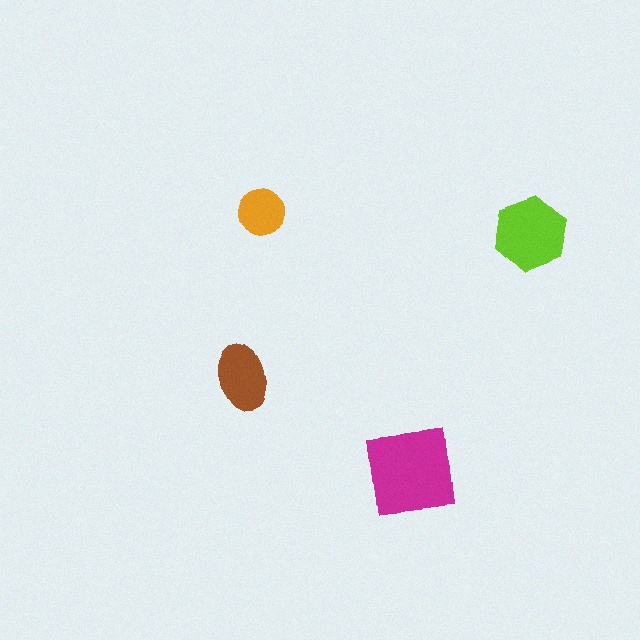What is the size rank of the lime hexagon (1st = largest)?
2nd.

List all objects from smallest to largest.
The orange circle, the brown ellipse, the lime hexagon, the magenta square.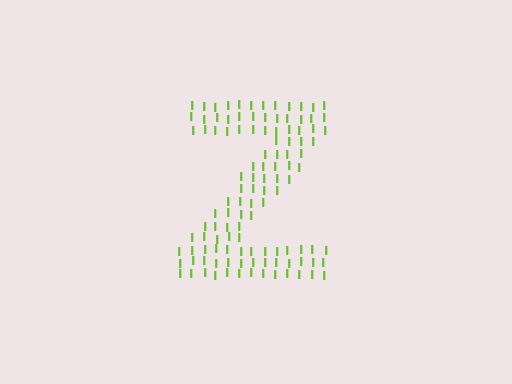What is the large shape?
The large shape is the letter Z.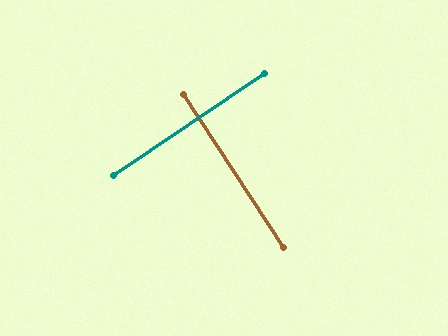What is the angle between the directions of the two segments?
Approximately 89 degrees.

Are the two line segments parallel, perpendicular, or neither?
Perpendicular — they meet at approximately 89°.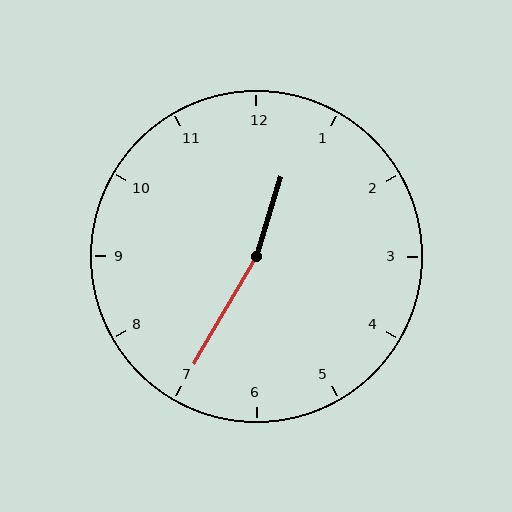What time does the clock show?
12:35.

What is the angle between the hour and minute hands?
Approximately 168 degrees.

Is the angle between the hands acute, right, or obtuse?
It is obtuse.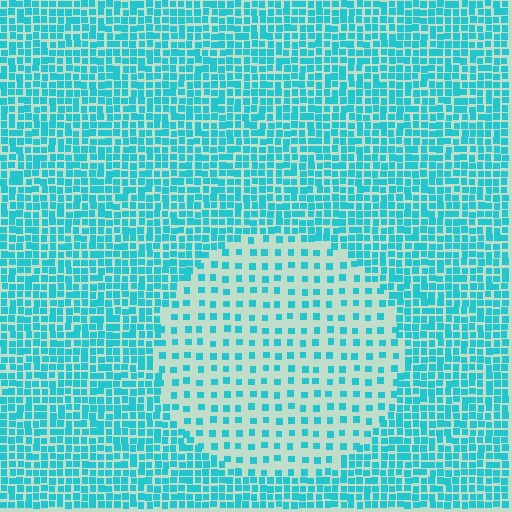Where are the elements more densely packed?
The elements are more densely packed outside the circle boundary.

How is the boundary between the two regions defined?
The boundary is defined by a change in element density (approximately 2.6x ratio). All elements are the same color, size, and shape.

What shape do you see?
I see a circle.